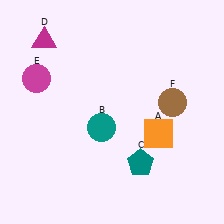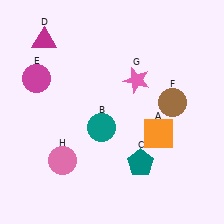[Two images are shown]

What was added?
A pink star (G), a pink circle (H) were added in Image 2.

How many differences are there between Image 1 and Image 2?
There are 2 differences between the two images.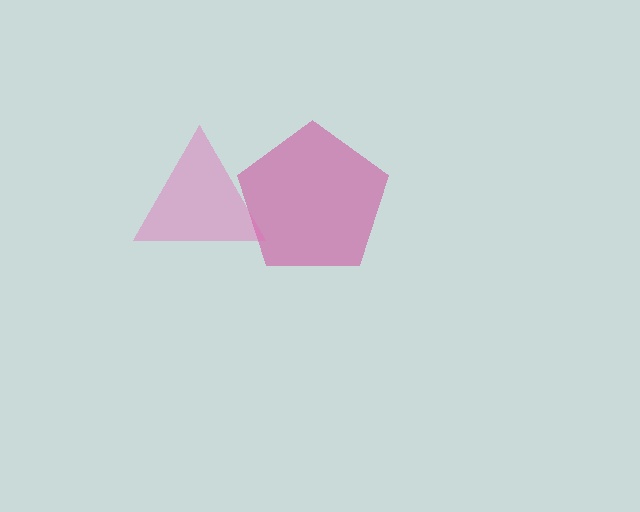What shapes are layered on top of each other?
The layered shapes are: a magenta pentagon, a pink triangle.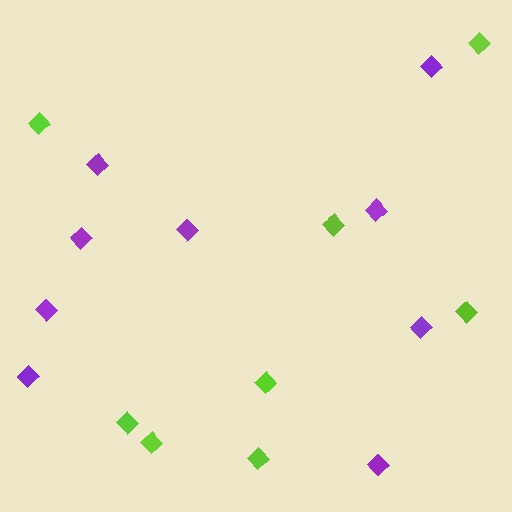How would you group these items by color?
There are 2 groups: one group of purple diamonds (9) and one group of lime diamonds (8).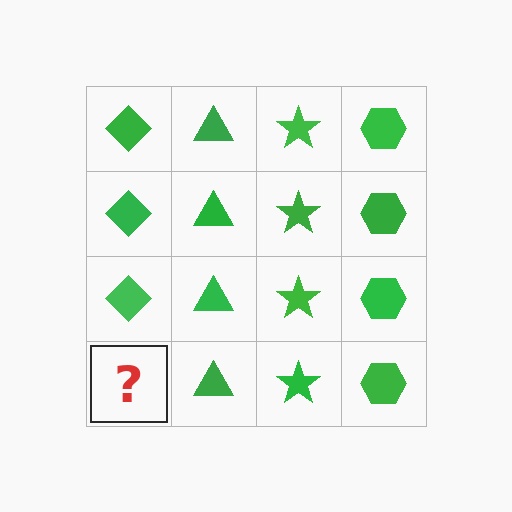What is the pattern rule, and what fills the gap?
The rule is that each column has a consistent shape. The gap should be filled with a green diamond.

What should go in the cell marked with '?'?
The missing cell should contain a green diamond.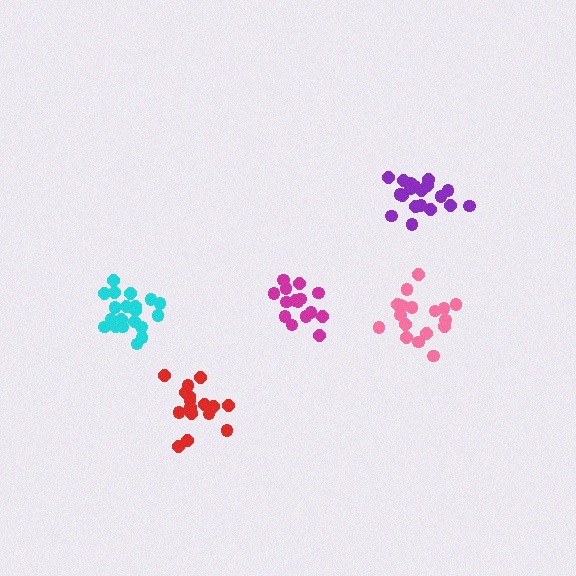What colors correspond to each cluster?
The clusters are colored: cyan, red, pink, purple, magenta.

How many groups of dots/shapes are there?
There are 5 groups.